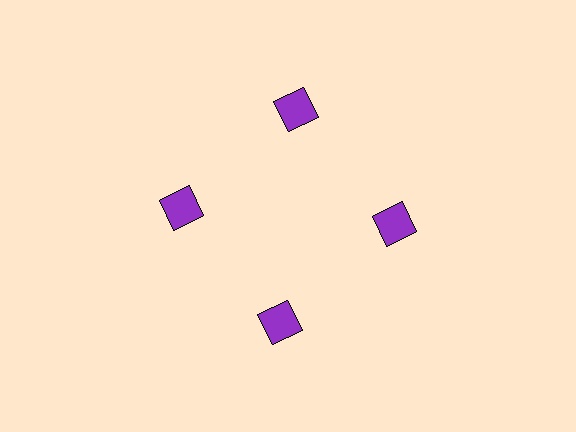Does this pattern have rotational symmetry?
Yes, this pattern has 4-fold rotational symmetry. It looks the same after rotating 90 degrees around the center.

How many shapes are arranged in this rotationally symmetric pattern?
There are 4 shapes, arranged in 4 groups of 1.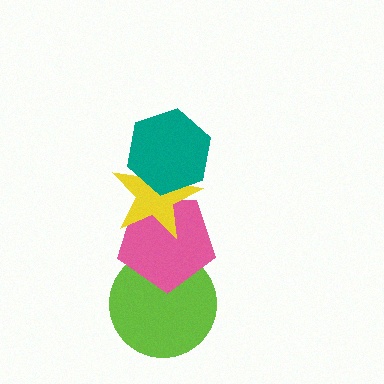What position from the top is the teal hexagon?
The teal hexagon is 1st from the top.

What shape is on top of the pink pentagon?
The yellow star is on top of the pink pentagon.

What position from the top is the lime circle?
The lime circle is 4th from the top.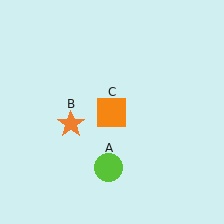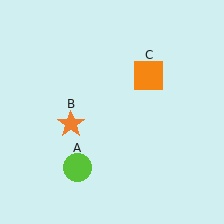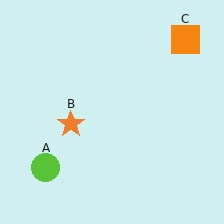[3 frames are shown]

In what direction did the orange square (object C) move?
The orange square (object C) moved up and to the right.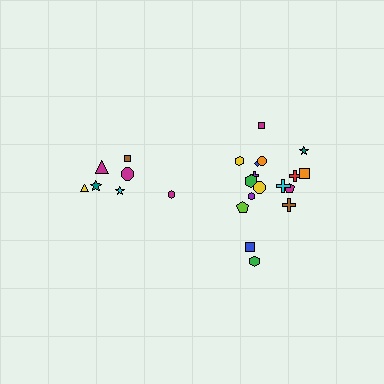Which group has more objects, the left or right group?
The right group.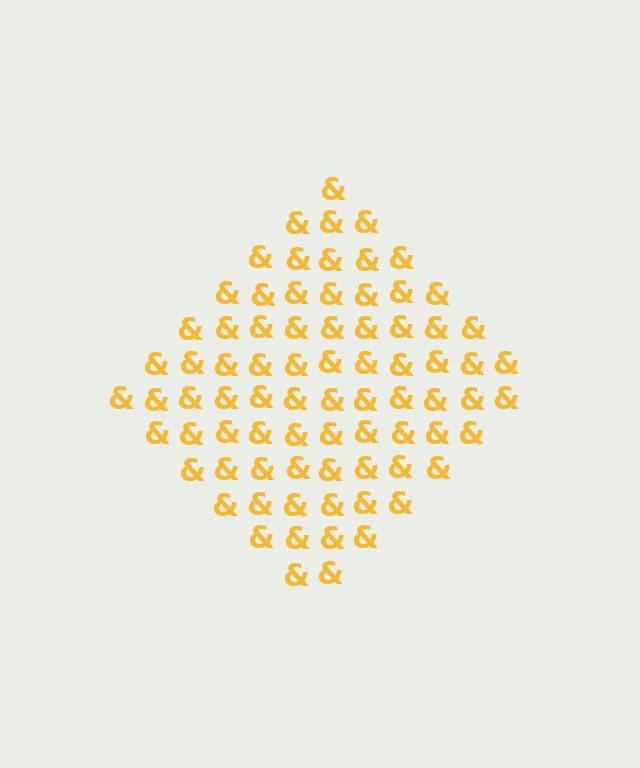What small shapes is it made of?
It is made of small ampersands.